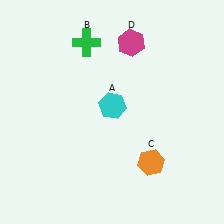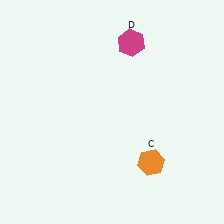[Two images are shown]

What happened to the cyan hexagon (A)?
The cyan hexagon (A) was removed in Image 2. It was in the top-right area of Image 1.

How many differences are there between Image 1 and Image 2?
There are 2 differences between the two images.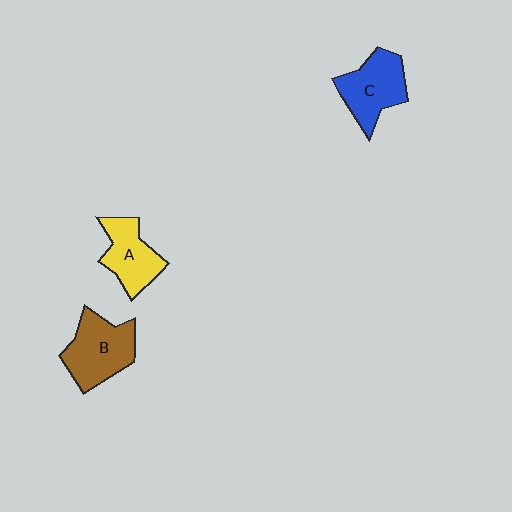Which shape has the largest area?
Shape B (brown).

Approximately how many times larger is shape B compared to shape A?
Approximately 1.3 times.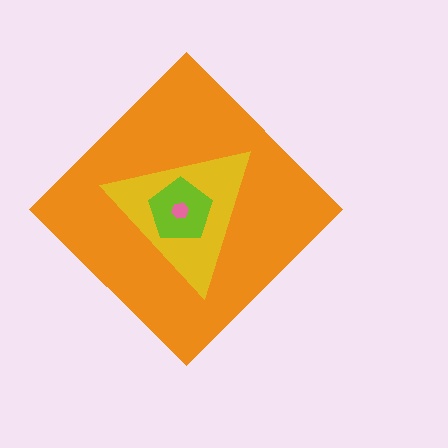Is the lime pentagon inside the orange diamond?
Yes.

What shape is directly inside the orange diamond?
The yellow triangle.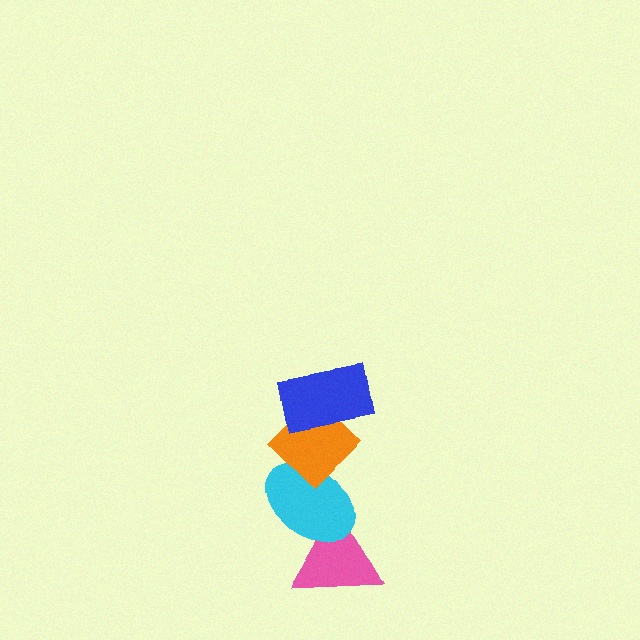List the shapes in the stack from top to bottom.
From top to bottom: the blue rectangle, the orange diamond, the cyan ellipse, the pink triangle.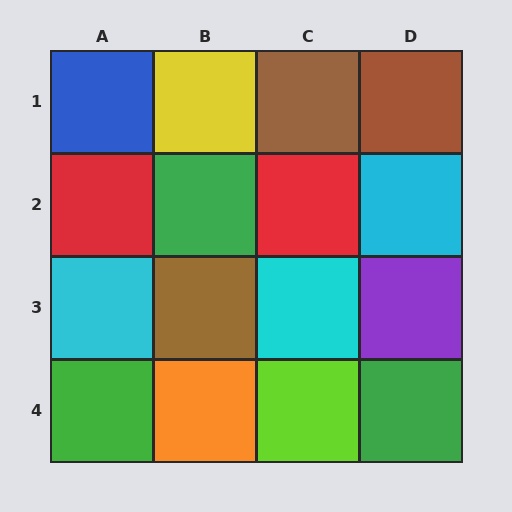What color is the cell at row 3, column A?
Cyan.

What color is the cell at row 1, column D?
Brown.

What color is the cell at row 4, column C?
Lime.